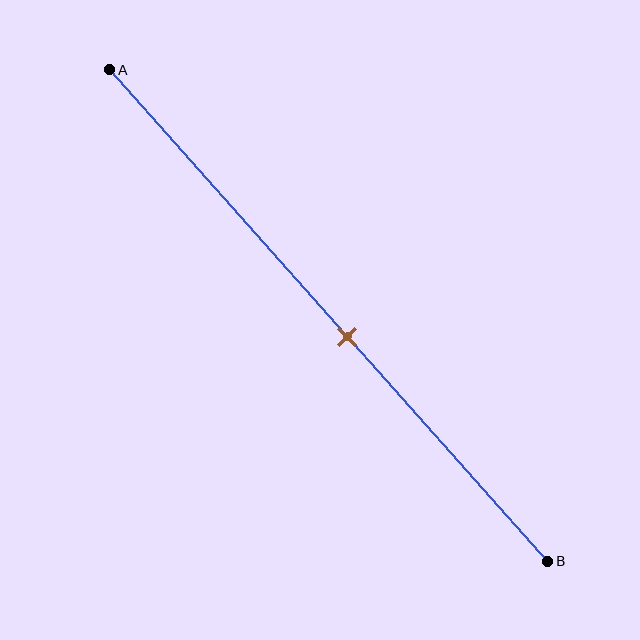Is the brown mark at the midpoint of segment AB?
No, the mark is at about 55% from A, not at the 50% midpoint.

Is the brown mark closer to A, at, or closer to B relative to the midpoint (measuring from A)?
The brown mark is closer to point B than the midpoint of segment AB.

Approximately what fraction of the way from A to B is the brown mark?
The brown mark is approximately 55% of the way from A to B.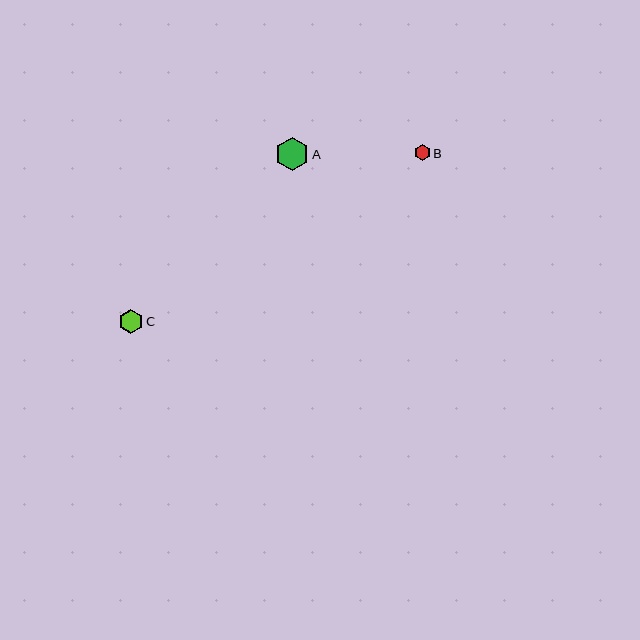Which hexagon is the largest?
Hexagon A is the largest with a size of approximately 33 pixels.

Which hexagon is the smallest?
Hexagon B is the smallest with a size of approximately 15 pixels.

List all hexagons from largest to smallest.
From largest to smallest: A, C, B.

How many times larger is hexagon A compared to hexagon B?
Hexagon A is approximately 2.2 times the size of hexagon B.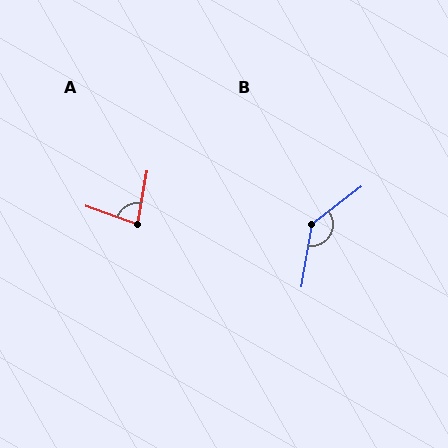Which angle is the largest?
B, at approximately 137 degrees.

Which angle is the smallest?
A, at approximately 80 degrees.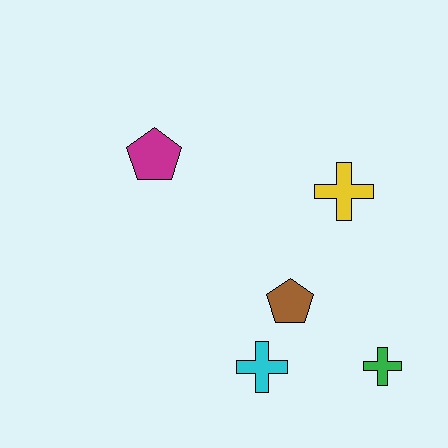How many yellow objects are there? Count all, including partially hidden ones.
There is 1 yellow object.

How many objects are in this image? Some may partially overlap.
There are 5 objects.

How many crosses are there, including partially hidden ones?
There are 3 crosses.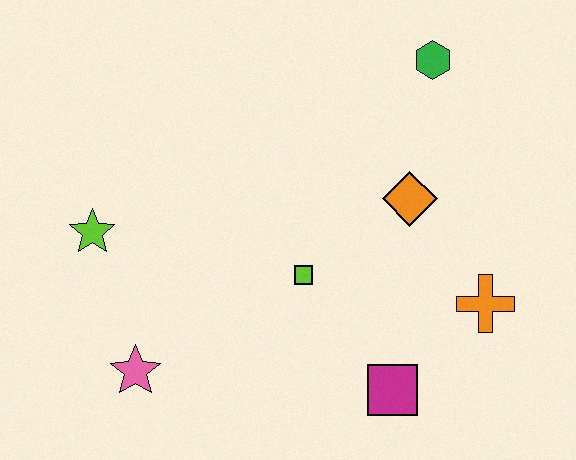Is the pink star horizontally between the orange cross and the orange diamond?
No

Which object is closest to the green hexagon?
The orange diamond is closest to the green hexagon.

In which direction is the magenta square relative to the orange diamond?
The magenta square is below the orange diamond.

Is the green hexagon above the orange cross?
Yes